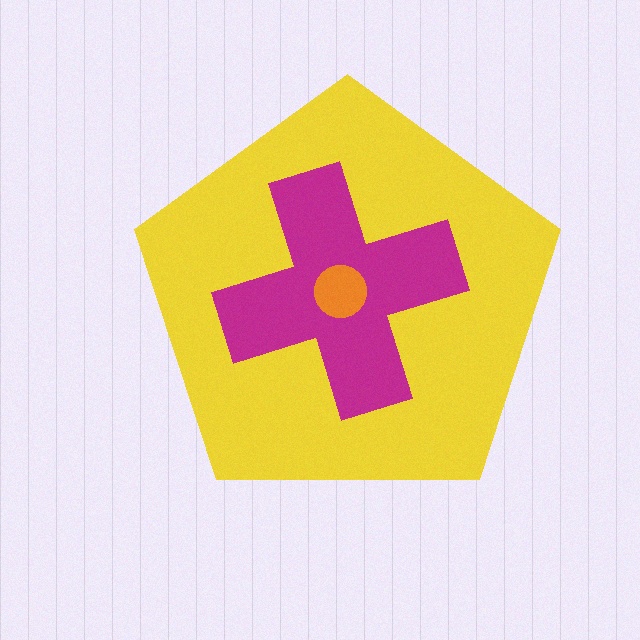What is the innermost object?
The orange circle.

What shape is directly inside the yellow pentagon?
The magenta cross.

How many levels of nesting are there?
3.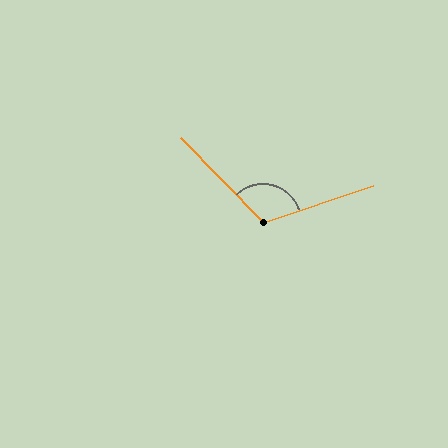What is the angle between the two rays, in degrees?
Approximately 116 degrees.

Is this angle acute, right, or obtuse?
It is obtuse.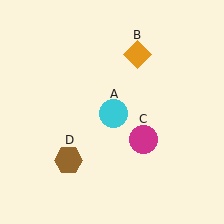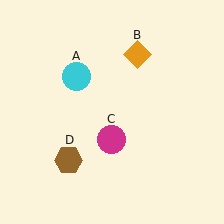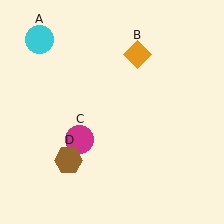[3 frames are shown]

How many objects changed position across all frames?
2 objects changed position: cyan circle (object A), magenta circle (object C).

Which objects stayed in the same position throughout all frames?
Orange diamond (object B) and brown hexagon (object D) remained stationary.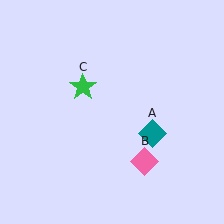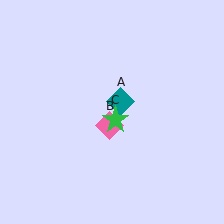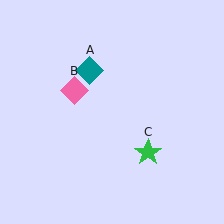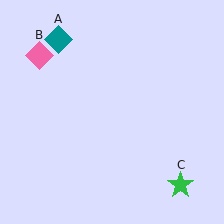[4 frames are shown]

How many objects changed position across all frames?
3 objects changed position: teal diamond (object A), pink diamond (object B), green star (object C).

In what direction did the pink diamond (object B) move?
The pink diamond (object B) moved up and to the left.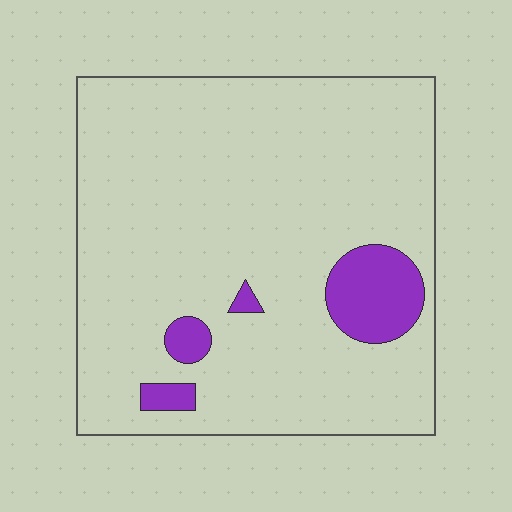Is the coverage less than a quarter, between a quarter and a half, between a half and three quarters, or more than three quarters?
Less than a quarter.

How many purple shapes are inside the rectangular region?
4.